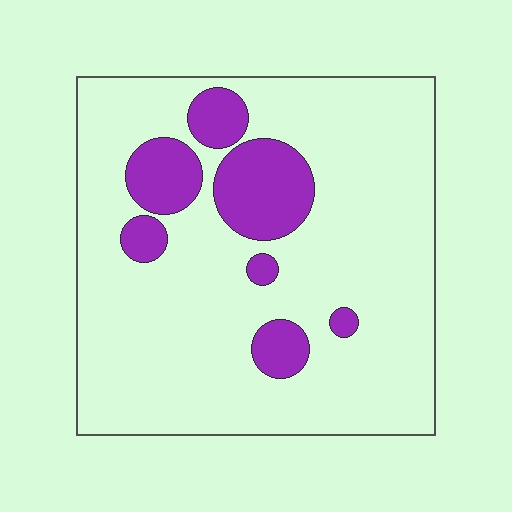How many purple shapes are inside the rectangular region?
7.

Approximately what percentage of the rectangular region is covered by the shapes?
Approximately 15%.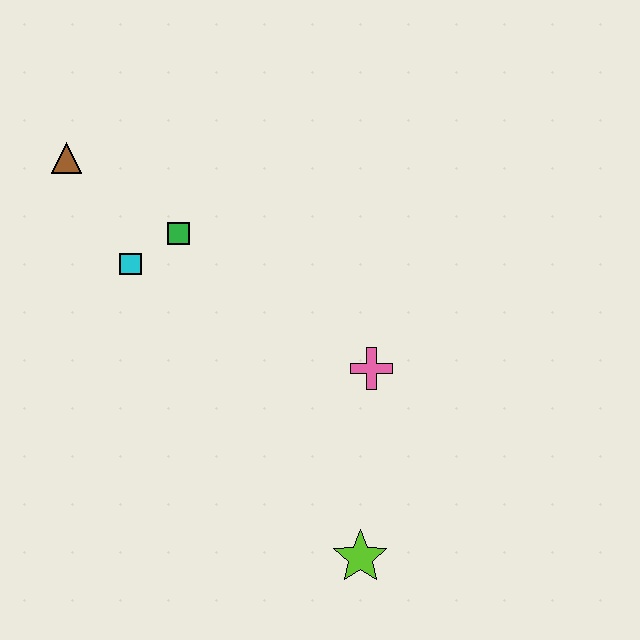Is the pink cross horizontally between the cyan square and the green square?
No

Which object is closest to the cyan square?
The green square is closest to the cyan square.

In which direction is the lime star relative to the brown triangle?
The lime star is below the brown triangle.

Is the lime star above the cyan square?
No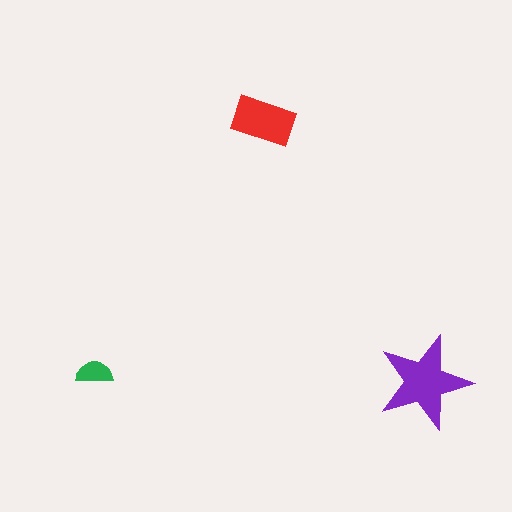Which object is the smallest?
The green semicircle.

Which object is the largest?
The purple star.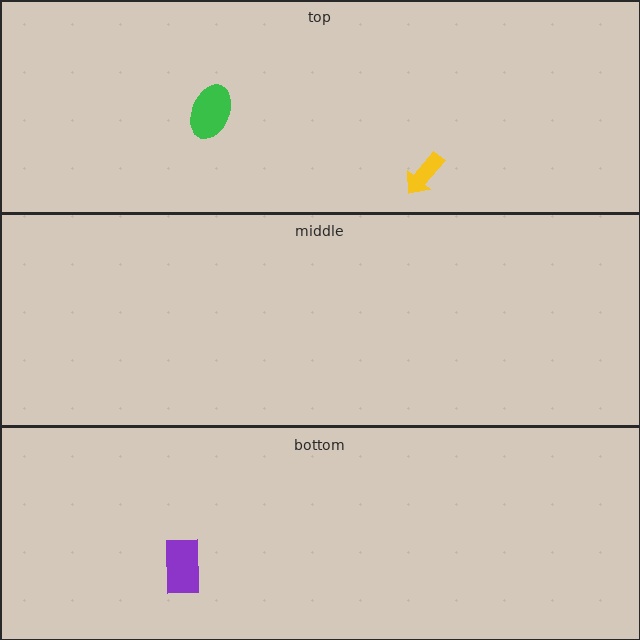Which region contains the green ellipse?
The top region.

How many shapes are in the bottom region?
1.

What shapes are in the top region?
The green ellipse, the yellow arrow.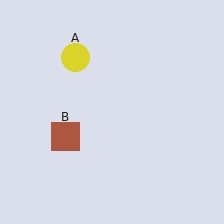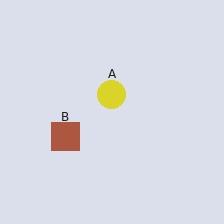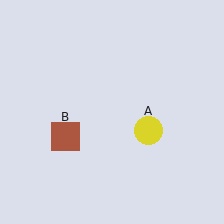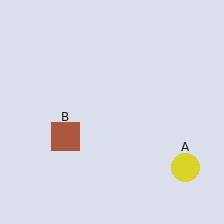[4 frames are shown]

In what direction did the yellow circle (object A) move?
The yellow circle (object A) moved down and to the right.